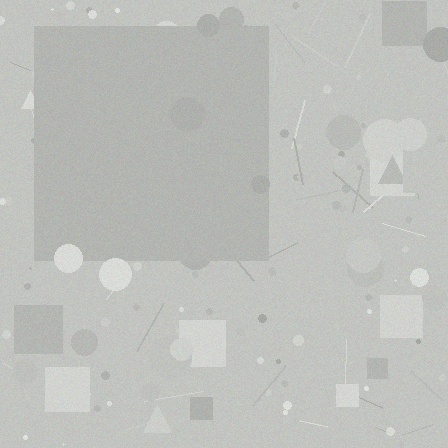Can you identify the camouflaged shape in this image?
The camouflaged shape is a square.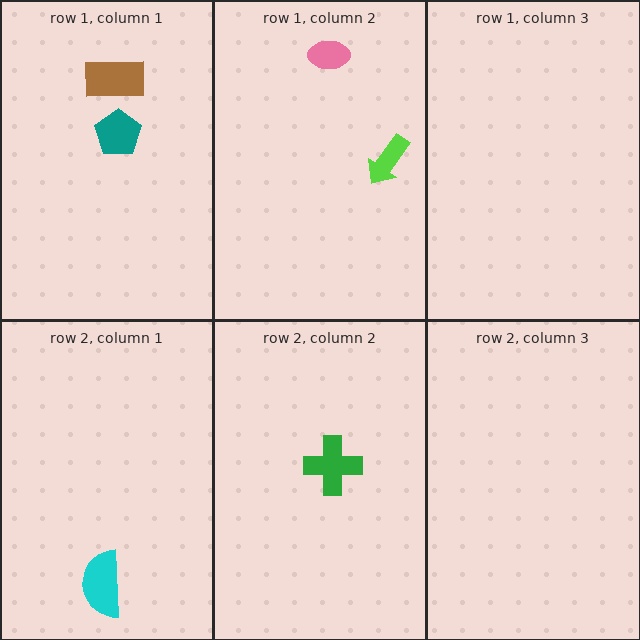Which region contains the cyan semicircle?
The row 2, column 1 region.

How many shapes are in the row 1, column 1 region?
2.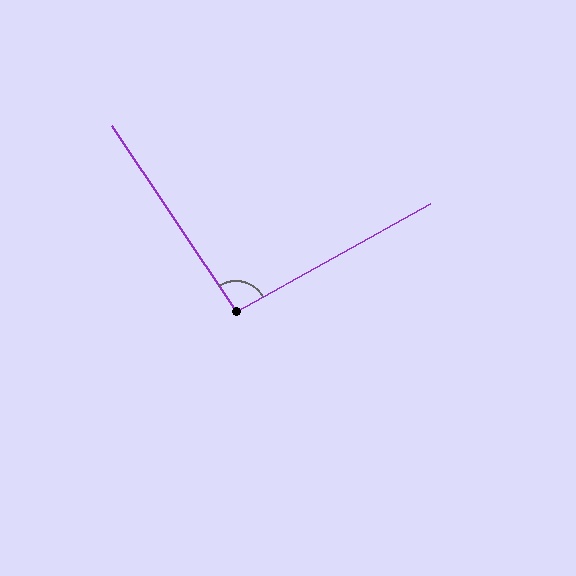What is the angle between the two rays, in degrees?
Approximately 94 degrees.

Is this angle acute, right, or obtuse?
It is approximately a right angle.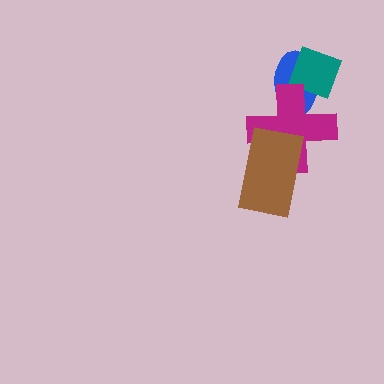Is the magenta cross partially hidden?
Yes, it is partially covered by another shape.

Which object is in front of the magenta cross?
The brown rectangle is in front of the magenta cross.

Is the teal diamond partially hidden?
Yes, it is partially covered by another shape.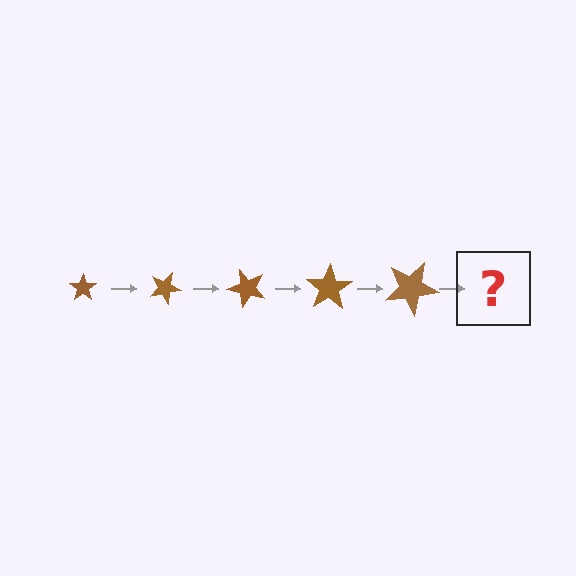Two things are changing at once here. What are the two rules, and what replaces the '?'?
The two rules are that the star grows larger each step and it rotates 25 degrees each step. The '?' should be a star, larger than the previous one and rotated 125 degrees from the start.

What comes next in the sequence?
The next element should be a star, larger than the previous one and rotated 125 degrees from the start.